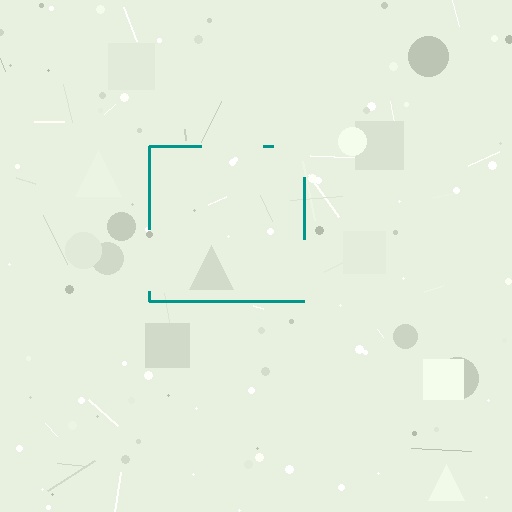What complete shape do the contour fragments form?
The contour fragments form a square.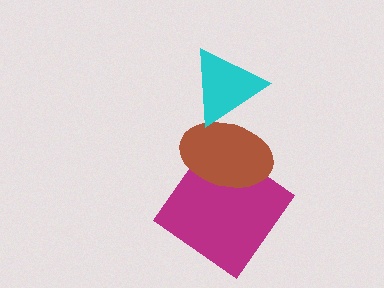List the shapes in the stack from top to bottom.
From top to bottom: the cyan triangle, the brown ellipse, the magenta diamond.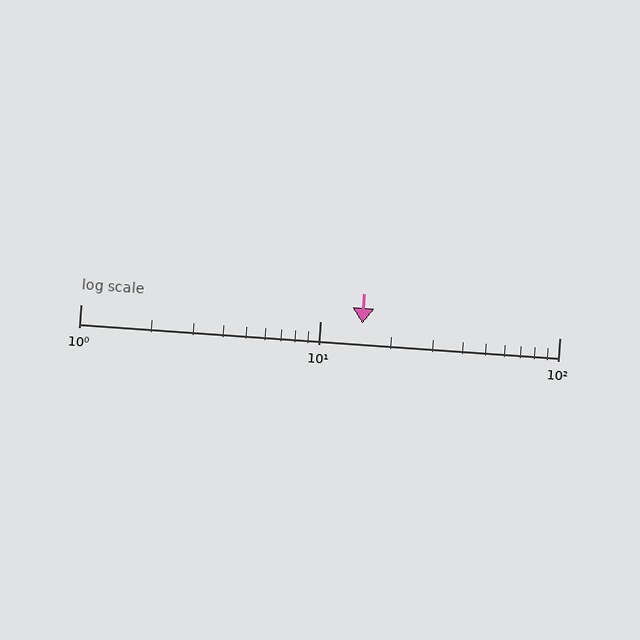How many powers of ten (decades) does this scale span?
The scale spans 2 decades, from 1 to 100.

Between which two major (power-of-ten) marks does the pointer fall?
The pointer is between 10 and 100.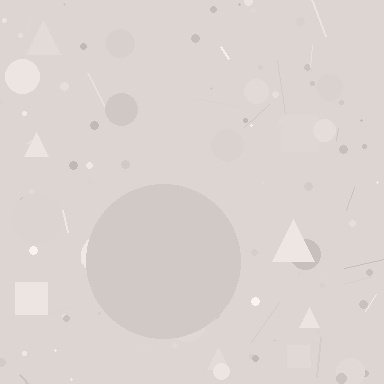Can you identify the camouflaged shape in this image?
The camouflaged shape is a circle.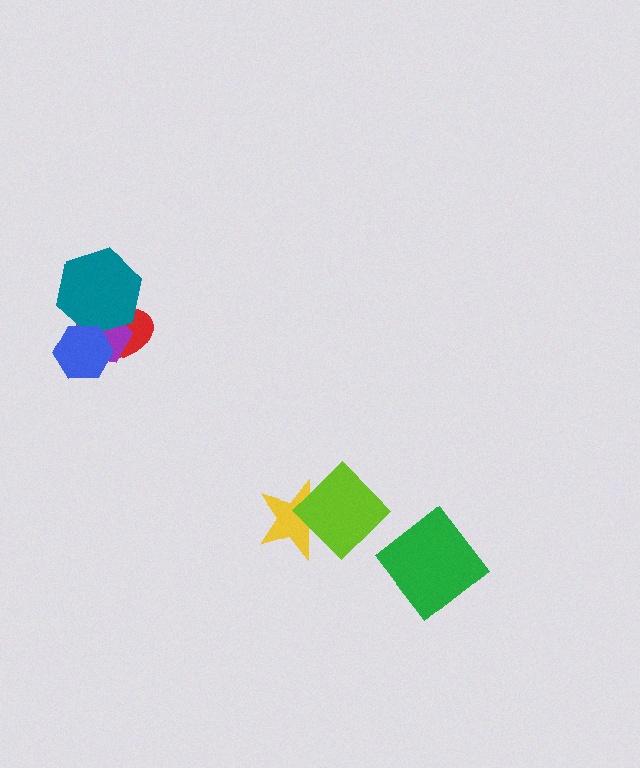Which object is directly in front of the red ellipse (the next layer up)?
The purple pentagon is directly in front of the red ellipse.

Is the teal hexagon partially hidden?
Yes, it is partially covered by another shape.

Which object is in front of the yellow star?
The lime diamond is in front of the yellow star.